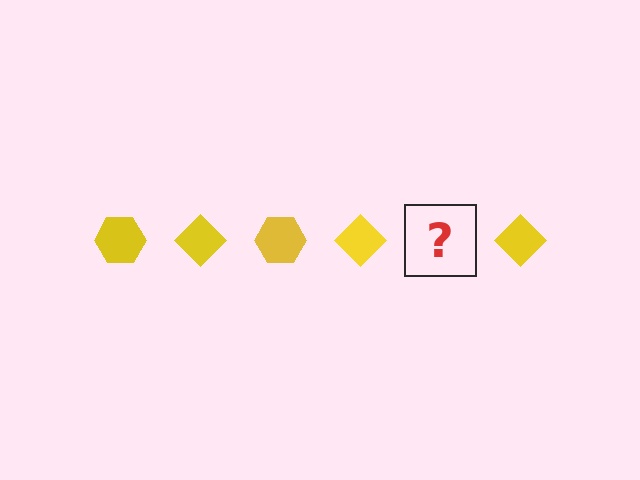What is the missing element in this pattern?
The missing element is a yellow hexagon.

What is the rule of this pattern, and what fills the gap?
The rule is that the pattern cycles through hexagon, diamond shapes in yellow. The gap should be filled with a yellow hexagon.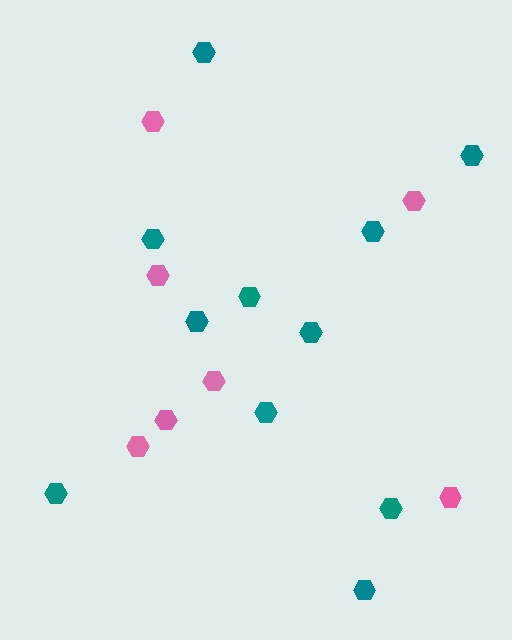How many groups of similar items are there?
There are 2 groups: one group of pink hexagons (7) and one group of teal hexagons (11).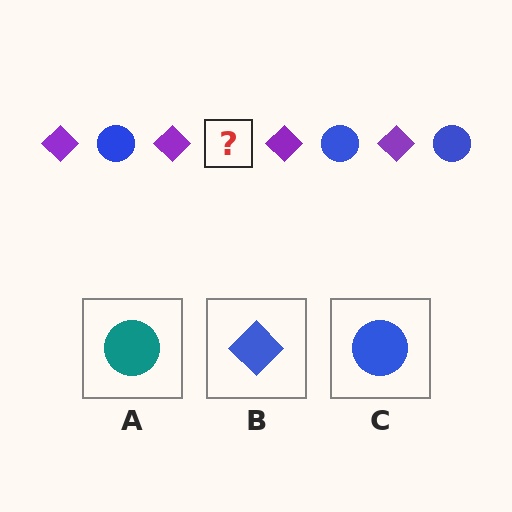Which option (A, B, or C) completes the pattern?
C.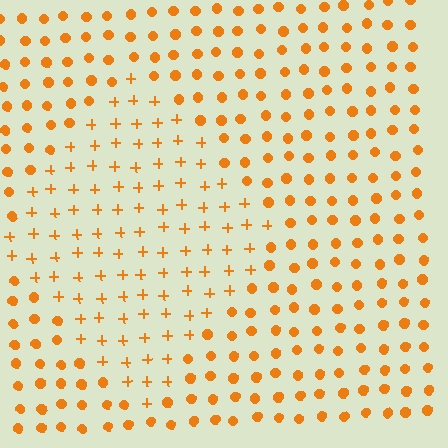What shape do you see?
I see a diamond.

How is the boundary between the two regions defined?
The boundary is defined by a change in element shape: plus signs inside vs. circles outside. All elements share the same color and spacing.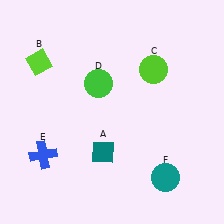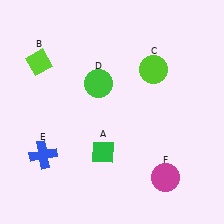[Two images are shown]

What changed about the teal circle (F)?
In Image 1, F is teal. In Image 2, it changed to magenta.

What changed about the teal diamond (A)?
In Image 1, A is teal. In Image 2, it changed to green.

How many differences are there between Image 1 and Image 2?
There are 2 differences between the two images.